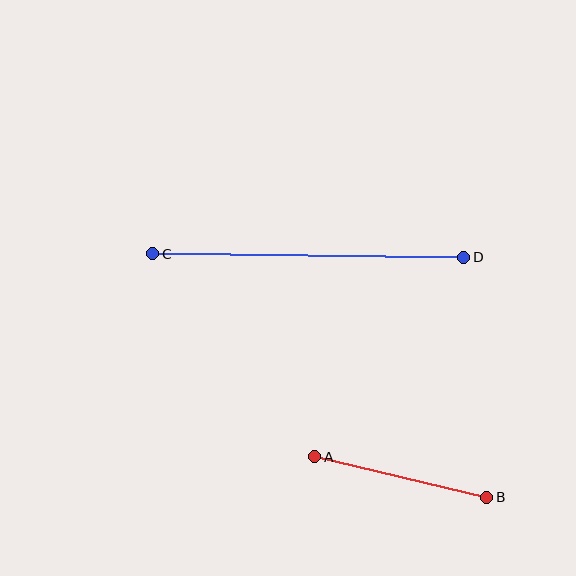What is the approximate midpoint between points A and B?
The midpoint is at approximately (401, 477) pixels.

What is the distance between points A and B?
The distance is approximately 177 pixels.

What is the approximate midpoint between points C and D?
The midpoint is at approximately (308, 256) pixels.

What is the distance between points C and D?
The distance is approximately 311 pixels.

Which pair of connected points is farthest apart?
Points C and D are farthest apart.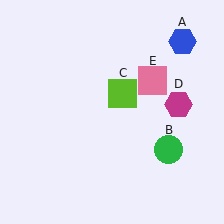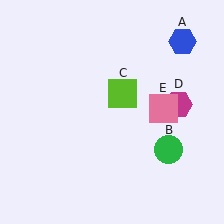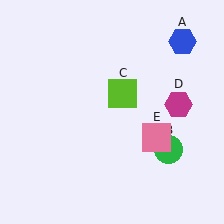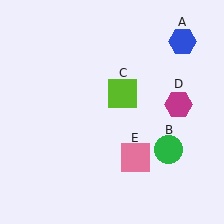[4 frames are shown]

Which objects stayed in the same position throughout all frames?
Blue hexagon (object A) and green circle (object B) and lime square (object C) and magenta hexagon (object D) remained stationary.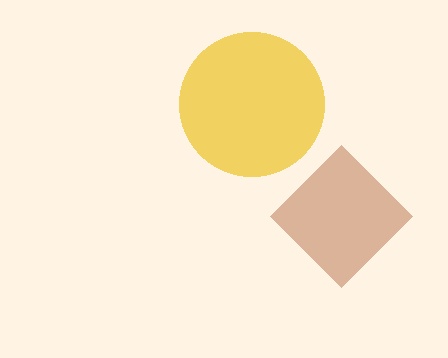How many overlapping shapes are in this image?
There are 2 overlapping shapes in the image.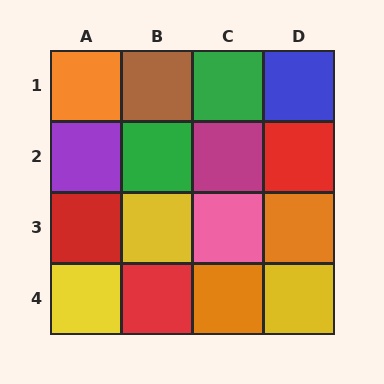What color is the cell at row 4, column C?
Orange.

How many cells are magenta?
1 cell is magenta.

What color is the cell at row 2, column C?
Magenta.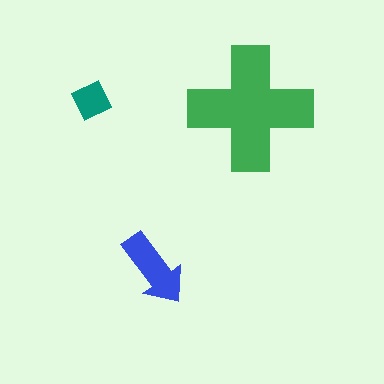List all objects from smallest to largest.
The teal diamond, the blue arrow, the green cross.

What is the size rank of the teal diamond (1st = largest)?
3rd.